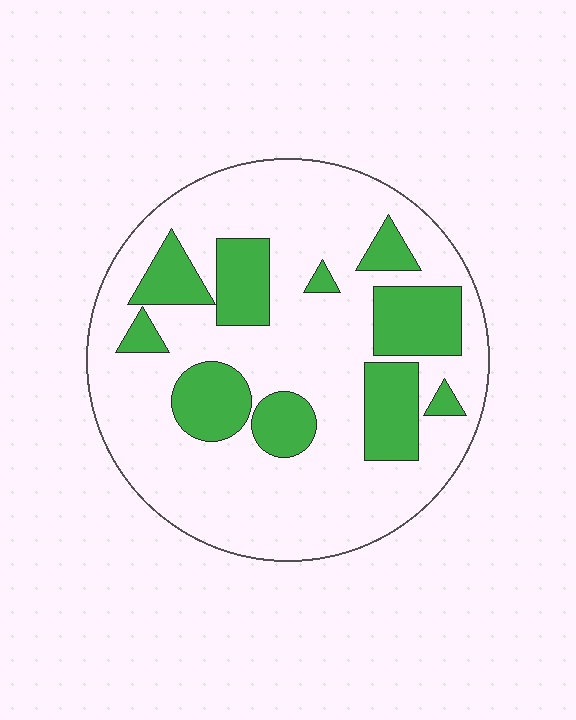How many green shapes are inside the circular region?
10.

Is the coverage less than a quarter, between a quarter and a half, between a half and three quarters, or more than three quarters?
Between a quarter and a half.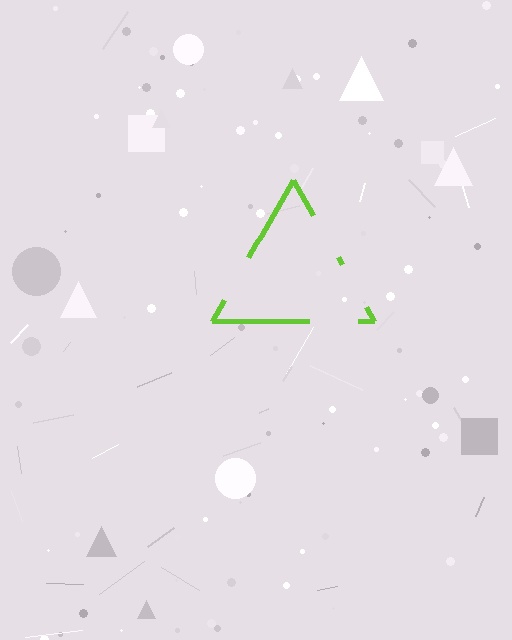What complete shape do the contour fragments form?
The contour fragments form a triangle.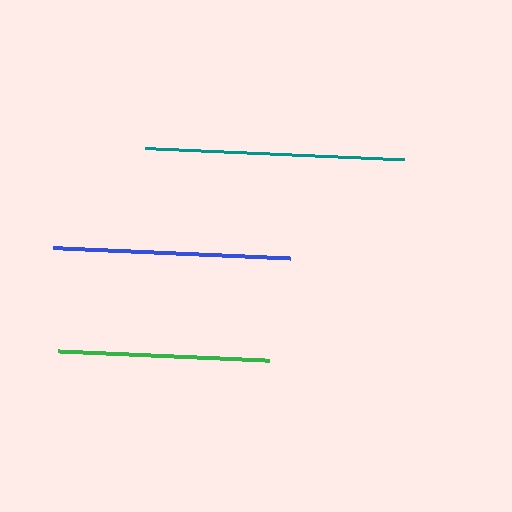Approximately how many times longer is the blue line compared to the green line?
The blue line is approximately 1.1 times the length of the green line.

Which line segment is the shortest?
The green line is the shortest at approximately 211 pixels.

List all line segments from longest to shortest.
From longest to shortest: teal, blue, green.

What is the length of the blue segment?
The blue segment is approximately 237 pixels long.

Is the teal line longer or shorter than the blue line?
The teal line is longer than the blue line.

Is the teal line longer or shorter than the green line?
The teal line is longer than the green line.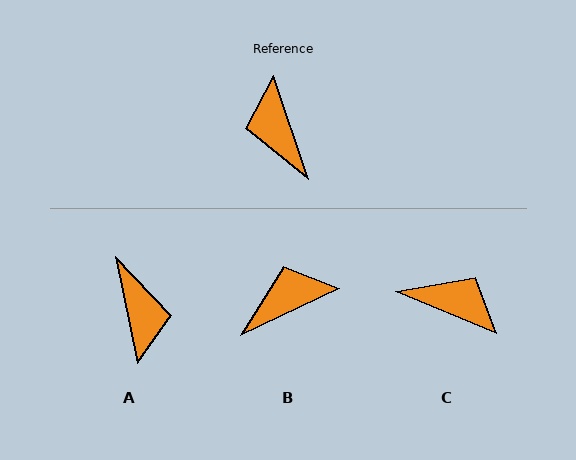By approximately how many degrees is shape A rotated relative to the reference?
Approximately 173 degrees counter-clockwise.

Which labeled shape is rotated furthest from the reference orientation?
A, about 173 degrees away.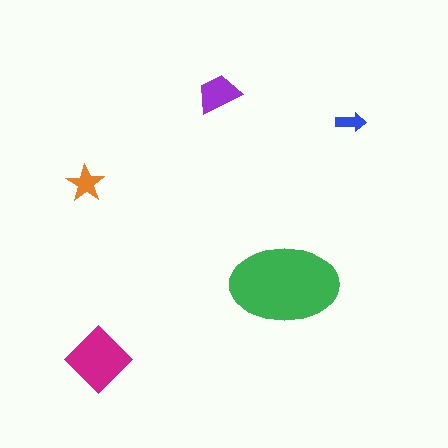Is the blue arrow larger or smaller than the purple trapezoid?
Smaller.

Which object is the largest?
The green ellipse.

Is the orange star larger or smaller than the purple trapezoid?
Smaller.